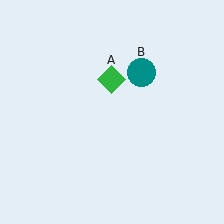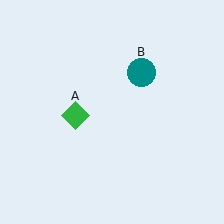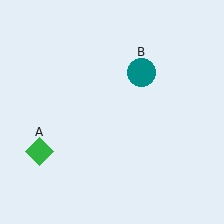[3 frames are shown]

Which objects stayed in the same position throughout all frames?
Teal circle (object B) remained stationary.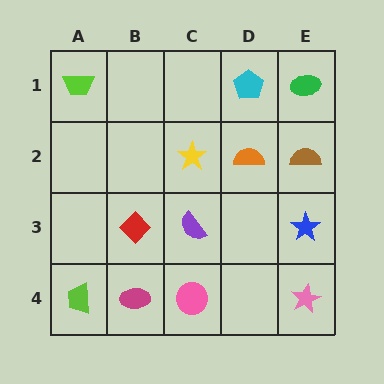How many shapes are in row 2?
3 shapes.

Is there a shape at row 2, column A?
No, that cell is empty.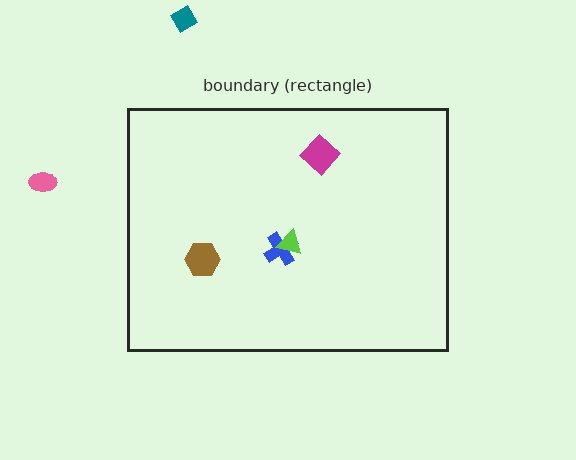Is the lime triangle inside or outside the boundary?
Inside.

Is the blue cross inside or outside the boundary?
Inside.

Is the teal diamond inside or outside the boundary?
Outside.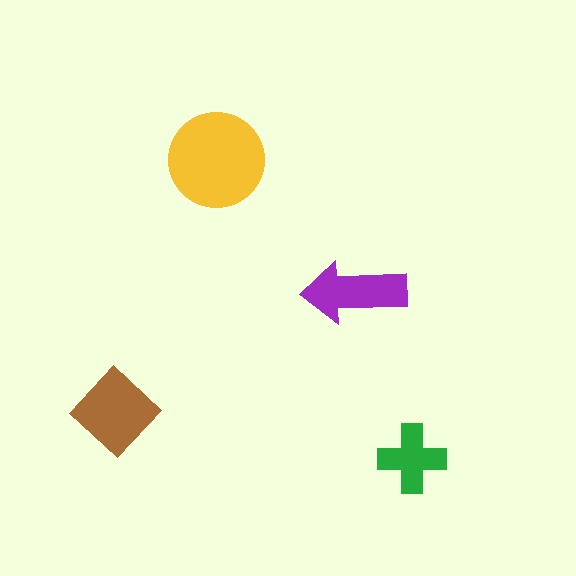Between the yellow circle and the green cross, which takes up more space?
The yellow circle.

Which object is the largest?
The yellow circle.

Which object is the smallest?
The green cross.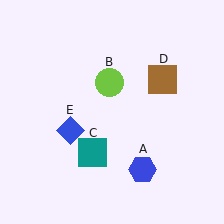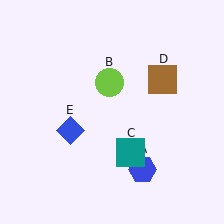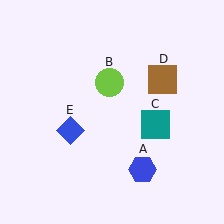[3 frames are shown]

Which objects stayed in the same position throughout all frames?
Blue hexagon (object A) and lime circle (object B) and brown square (object D) and blue diamond (object E) remained stationary.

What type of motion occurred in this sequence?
The teal square (object C) rotated counterclockwise around the center of the scene.